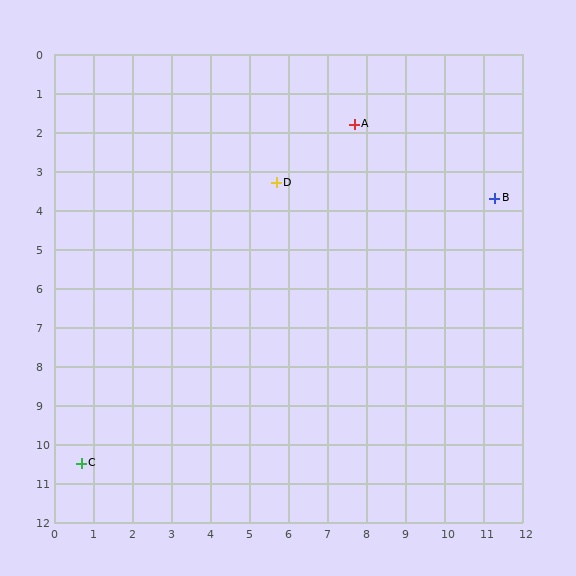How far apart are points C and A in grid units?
Points C and A are about 11.2 grid units apart.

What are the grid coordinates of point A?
Point A is at approximately (7.7, 1.8).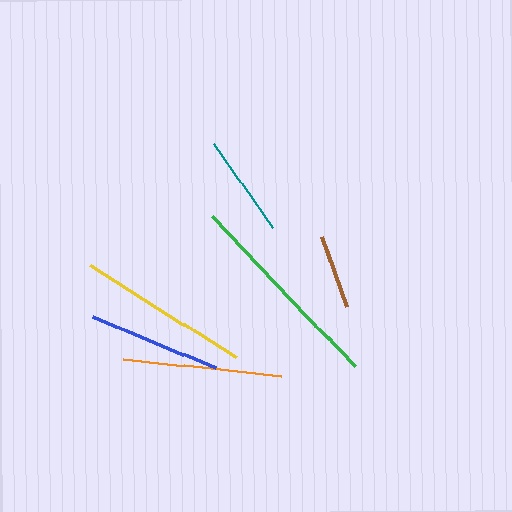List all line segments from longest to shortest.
From longest to shortest: green, yellow, orange, blue, teal, brown.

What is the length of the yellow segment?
The yellow segment is approximately 173 pixels long.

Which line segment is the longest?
The green line is the longest at approximately 207 pixels.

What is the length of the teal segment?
The teal segment is approximately 102 pixels long.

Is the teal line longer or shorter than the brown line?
The teal line is longer than the brown line.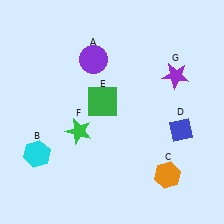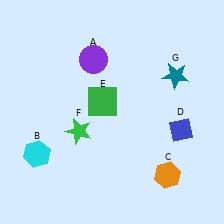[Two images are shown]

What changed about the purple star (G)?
In Image 1, G is purple. In Image 2, it changed to teal.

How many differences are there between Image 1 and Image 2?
There is 1 difference between the two images.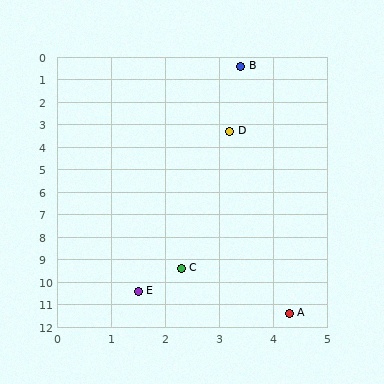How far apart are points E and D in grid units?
Points E and D are about 7.3 grid units apart.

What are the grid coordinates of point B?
Point B is at approximately (3.4, 0.4).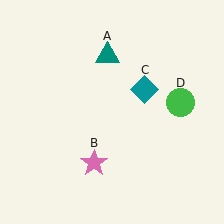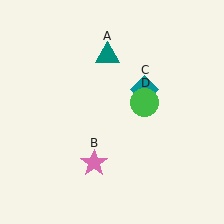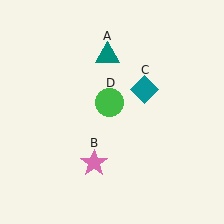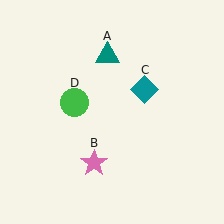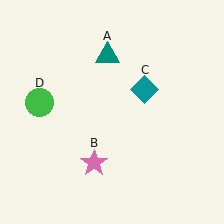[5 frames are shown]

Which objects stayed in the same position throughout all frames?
Teal triangle (object A) and pink star (object B) and teal diamond (object C) remained stationary.